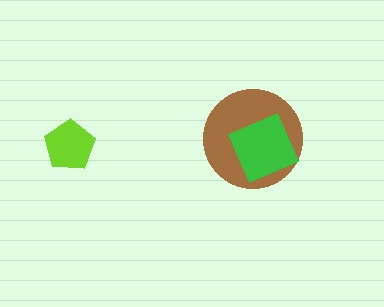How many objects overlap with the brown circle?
1 object overlaps with the brown circle.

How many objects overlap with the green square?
1 object overlaps with the green square.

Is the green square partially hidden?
No, no other shape covers it.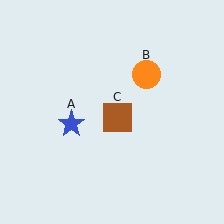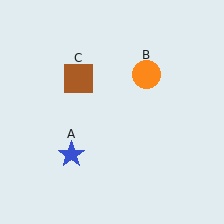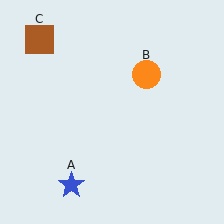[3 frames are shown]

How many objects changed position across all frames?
2 objects changed position: blue star (object A), brown square (object C).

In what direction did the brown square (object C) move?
The brown square (object C) moved up and to the left.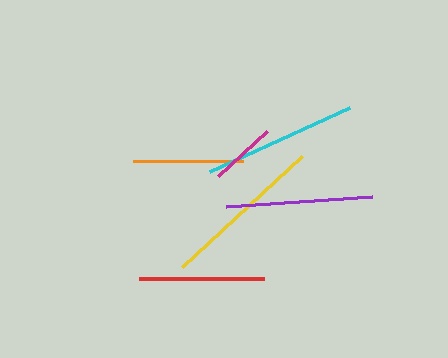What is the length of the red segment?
The red segment is approximately 124 pixels long.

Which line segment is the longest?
The yellow line is the longest at approximately 163 pixels.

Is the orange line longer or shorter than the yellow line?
The yellow line is longer than the orange line.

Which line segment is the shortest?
The magenta line is the shortest at approximately 67 pixels.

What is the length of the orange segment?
The orange segment is approximately 109 pixels long.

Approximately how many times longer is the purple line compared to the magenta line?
The purple line is approximately 2.2 times the length of the magenta line.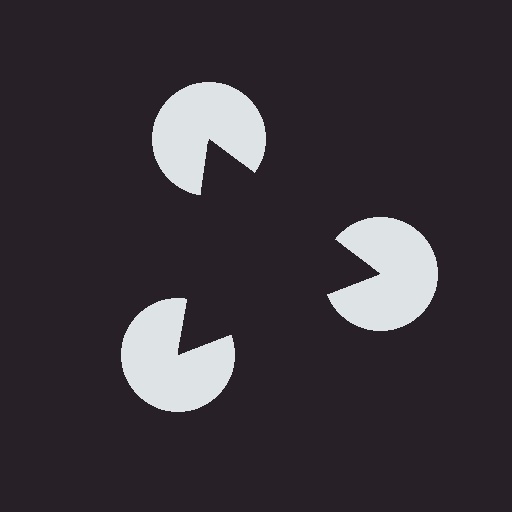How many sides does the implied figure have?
3 sides.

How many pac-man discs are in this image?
There are 3 — one at each vertex of the illusory triangle.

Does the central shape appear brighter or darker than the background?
It typically appears slightly darker than the background, even though no actual brightness change is drawn.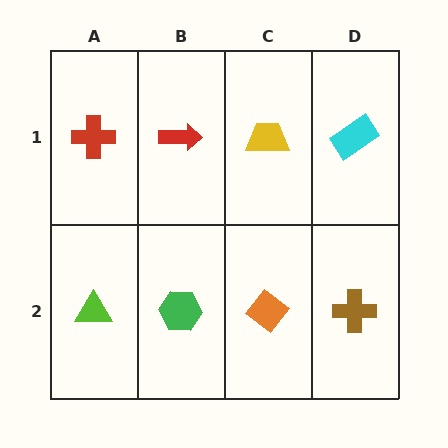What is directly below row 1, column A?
A lime triangle.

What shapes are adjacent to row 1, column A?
A lime triangle (row 2, column A), a red arrow (row 1, column B).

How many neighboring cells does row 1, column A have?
2.